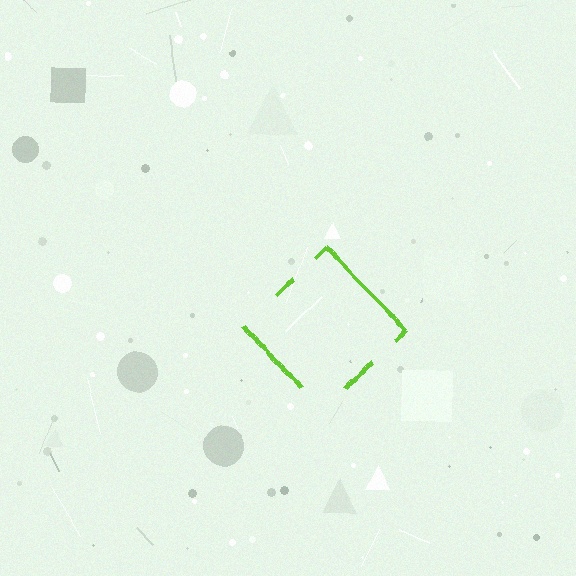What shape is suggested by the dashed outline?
The dashed outline suggests a diamond.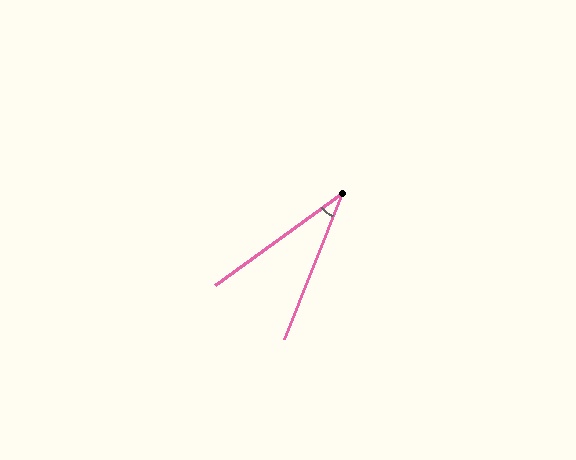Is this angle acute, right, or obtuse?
It is acute.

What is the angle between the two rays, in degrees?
Approximately 32 degrees.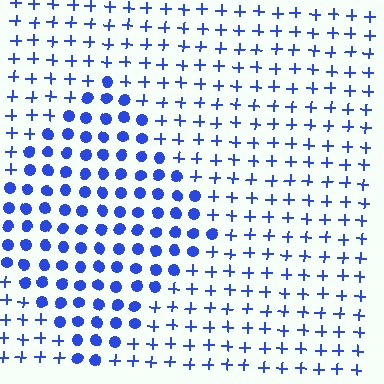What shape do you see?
I see a diamond.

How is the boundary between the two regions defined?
The boundary is defined by a change in element shape: circles inside vs. plus signs outside. All elements share the same color and spacing.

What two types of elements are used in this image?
The image uses circles inside the diamond region and plus signs outside it.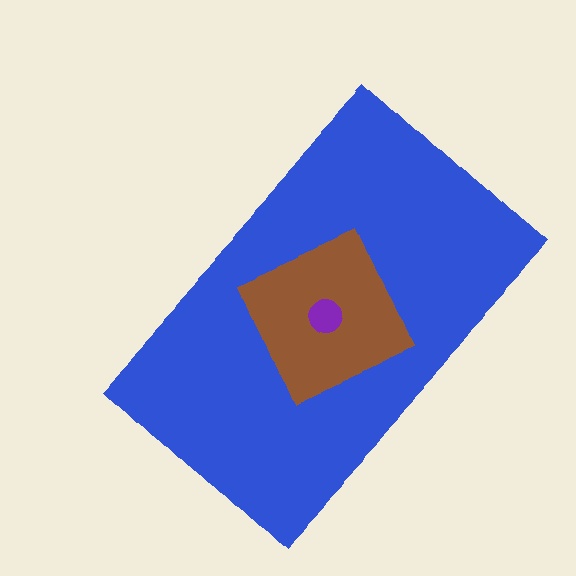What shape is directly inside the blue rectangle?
The brown square.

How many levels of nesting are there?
3.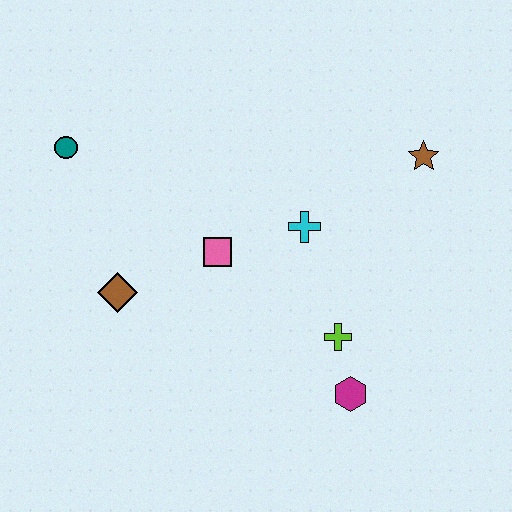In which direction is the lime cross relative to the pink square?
The lime cross is to the right of the pink square.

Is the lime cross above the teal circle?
No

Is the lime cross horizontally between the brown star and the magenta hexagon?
No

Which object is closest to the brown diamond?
The pink square is closest to the brown diamond.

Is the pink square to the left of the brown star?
Yes